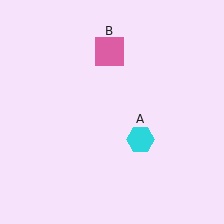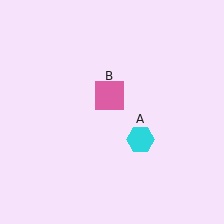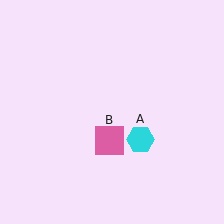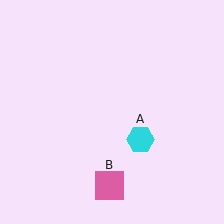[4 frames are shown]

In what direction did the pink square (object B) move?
The pink square (object B) moved down.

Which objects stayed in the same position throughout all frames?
Cyan hexagon (object A) remained stationary.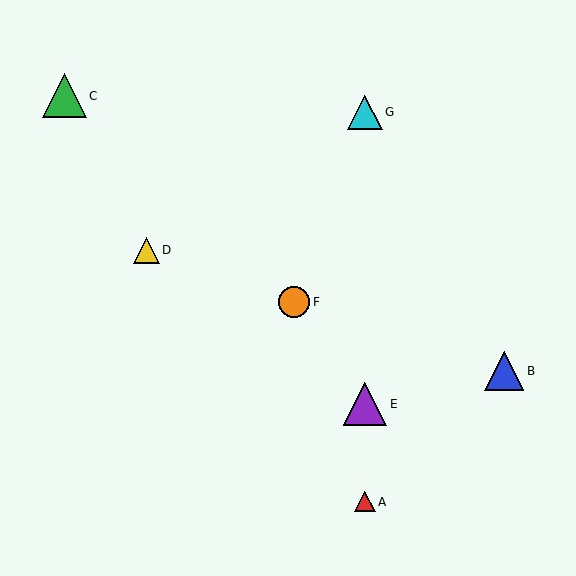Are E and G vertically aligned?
Yes, both are at x≈365.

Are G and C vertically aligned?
No, G is at x≈365 and C is at x≈64.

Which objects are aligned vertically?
Objects A, E, G are aligned vertically.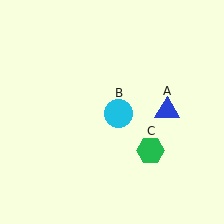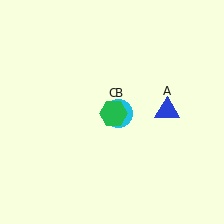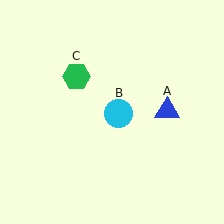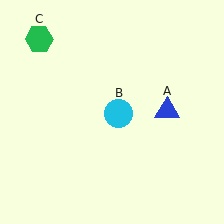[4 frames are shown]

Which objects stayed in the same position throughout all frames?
Blue triangle (object A) and cyan circle (object B) remained stationary.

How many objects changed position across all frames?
1 object changed position: green hexagon (object C).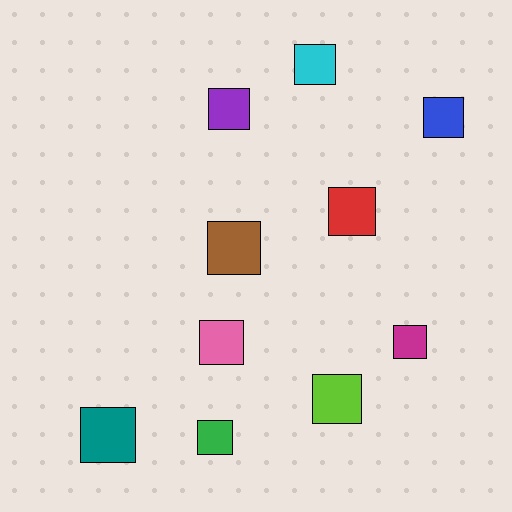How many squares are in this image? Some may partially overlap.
There are 10 squares.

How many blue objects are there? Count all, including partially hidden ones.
There is 1 blue object.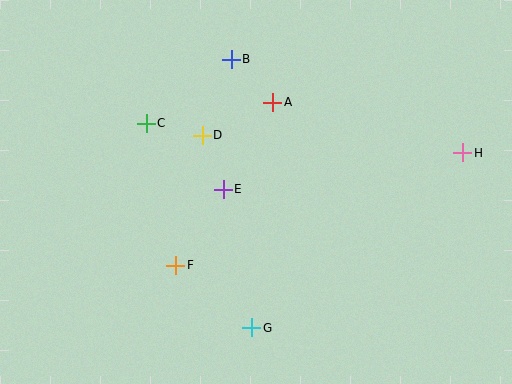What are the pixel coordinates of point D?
Point D is at (202, 135).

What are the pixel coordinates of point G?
Point G is at (252, 328).